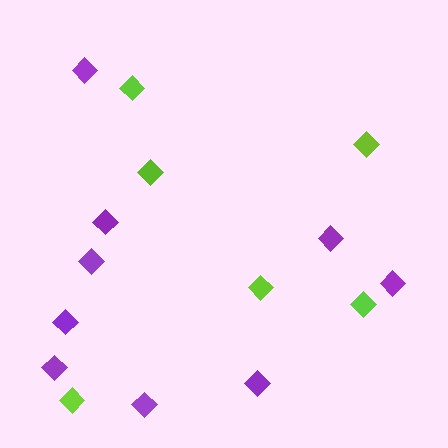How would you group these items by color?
There are 2 groups: one group of lime diamonds (6) and one group of purple diamonds (9).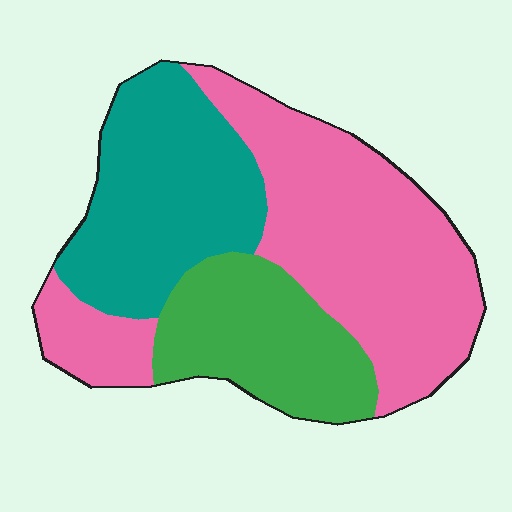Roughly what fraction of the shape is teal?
Teal covers around 30% of the shape.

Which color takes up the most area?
Pink, at roughly 45%.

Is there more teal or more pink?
Pink.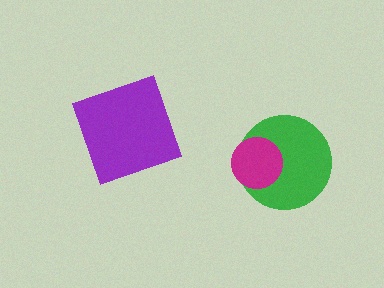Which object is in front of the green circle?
The magenta circle is in front of the green circle.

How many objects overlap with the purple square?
0 objects overlap with the purple square.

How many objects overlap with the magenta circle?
1 object overlaps with the magenta circle.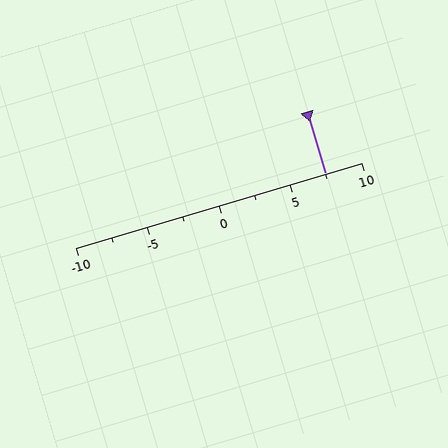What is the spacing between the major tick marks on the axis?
The major ticks are spaced 5 apart.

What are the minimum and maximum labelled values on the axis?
The axis runs from -10 to 10.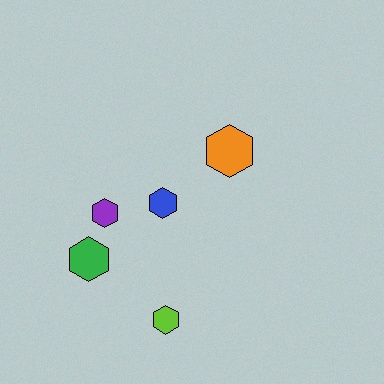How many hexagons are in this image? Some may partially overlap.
There are 5 hexagons.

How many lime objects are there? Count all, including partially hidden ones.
There is 1 lime object.